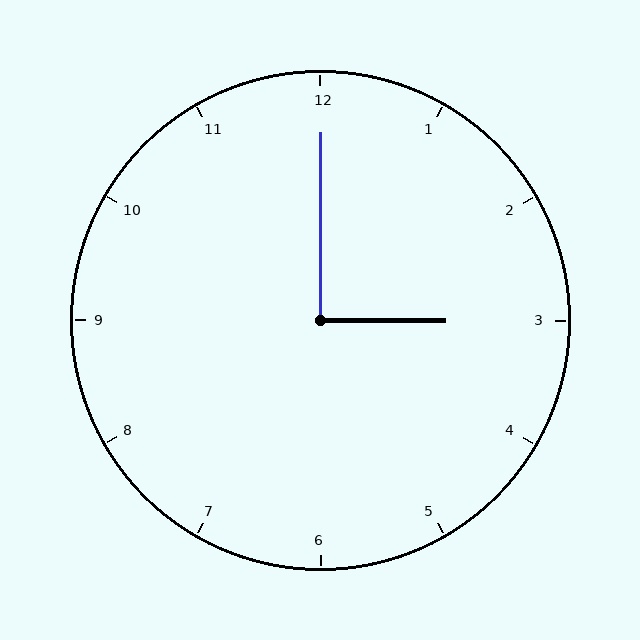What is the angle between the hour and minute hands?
Approximately 90 degrees.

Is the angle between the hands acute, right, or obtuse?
It is right.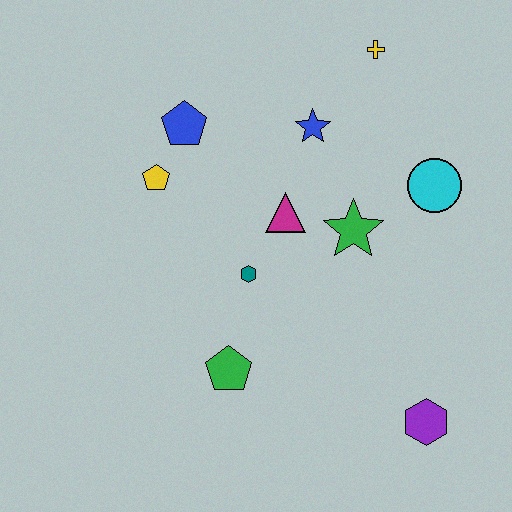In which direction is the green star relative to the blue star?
The green star is below the blue star.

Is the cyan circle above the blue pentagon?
No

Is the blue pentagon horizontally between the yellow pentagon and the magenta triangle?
Yes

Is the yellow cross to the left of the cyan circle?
Yes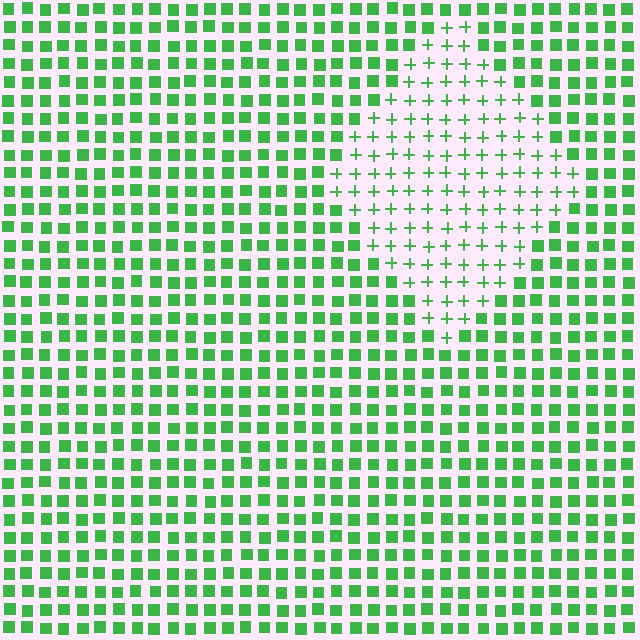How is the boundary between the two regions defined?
The boundary is defined by a change in element shape: plus signs inside vs. squares outside. All elements share the same color and spacing.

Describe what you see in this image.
The image is filled with small green elements arranged in a uniform grid. A diamond-shaped region contains plus signs, while the surrounding area contains squares. The boundary is defined purely by the change in element shape.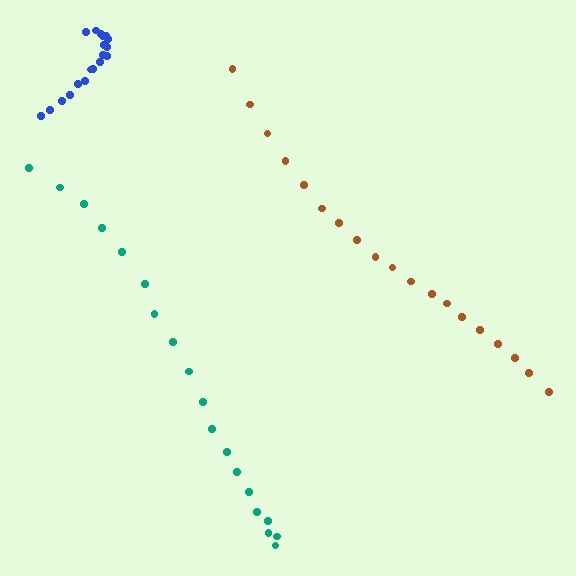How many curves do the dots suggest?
There are 3 distinct paths.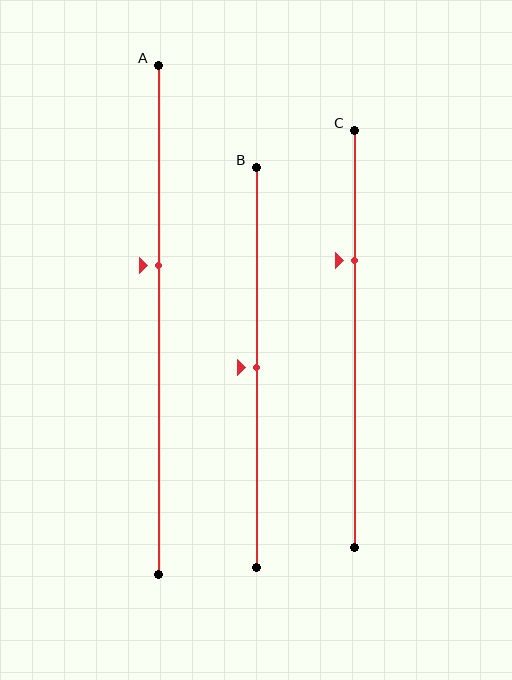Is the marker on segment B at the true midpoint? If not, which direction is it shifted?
Yes, the marker on segment B is at the true midpoint.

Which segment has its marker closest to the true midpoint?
Segment B has its marker closest to the true midpoint.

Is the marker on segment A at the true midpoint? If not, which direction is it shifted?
No, the marker on segment A is shifted upward by about 11% of the segment length.